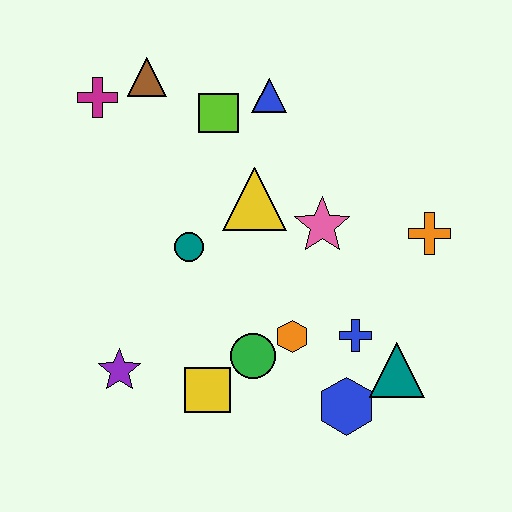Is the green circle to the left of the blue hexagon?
Yes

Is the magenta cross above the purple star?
Yes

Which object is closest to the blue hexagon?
The teal triangle is closest to the blue hexagon.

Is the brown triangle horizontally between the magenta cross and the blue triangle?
Yes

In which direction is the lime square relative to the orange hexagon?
The lime square is above the orange hexagon.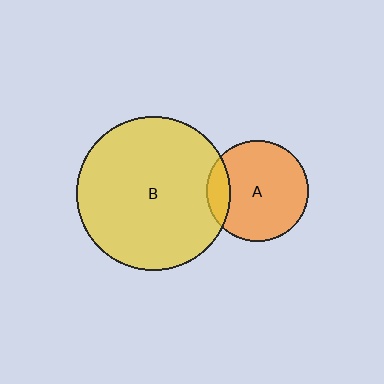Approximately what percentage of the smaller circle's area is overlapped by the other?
Approximately 15%.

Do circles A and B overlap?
Yes.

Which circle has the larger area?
Circle B (yellow).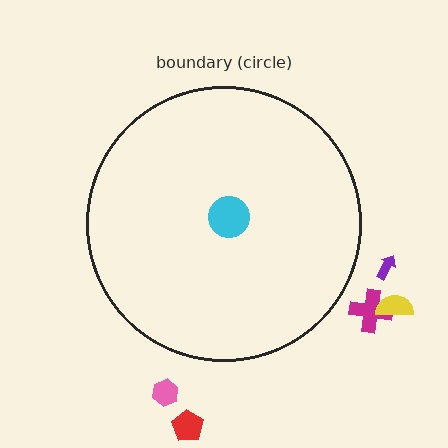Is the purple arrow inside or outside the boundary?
Outside.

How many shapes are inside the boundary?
1 inside, 5 outside.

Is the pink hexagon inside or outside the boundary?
Outside.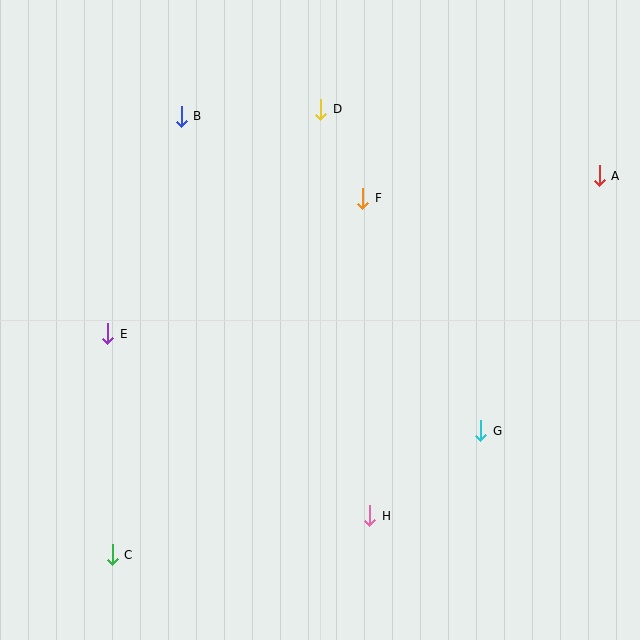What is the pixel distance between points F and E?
The distance between F and E is 289 pixels.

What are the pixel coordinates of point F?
Point F is at (363, 198).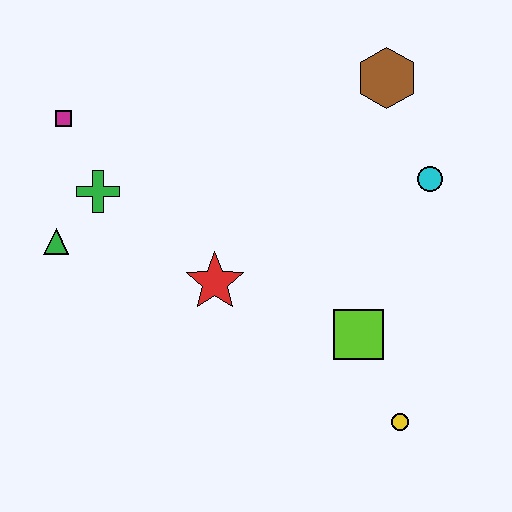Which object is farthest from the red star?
The brown hexagon is farthest from the red star.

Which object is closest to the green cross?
The green triangle is closest to the green cross.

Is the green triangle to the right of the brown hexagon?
No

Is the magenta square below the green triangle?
No